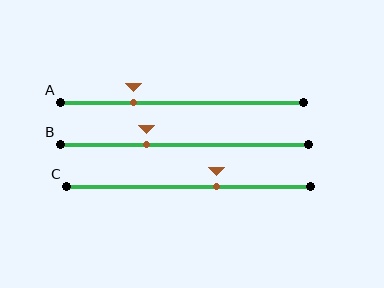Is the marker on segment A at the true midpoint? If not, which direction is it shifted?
No, the marker on segment A is shifted to the left by about 20% of the segment length.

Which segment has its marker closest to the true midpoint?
Segment C has its marker closest to the true midpoint.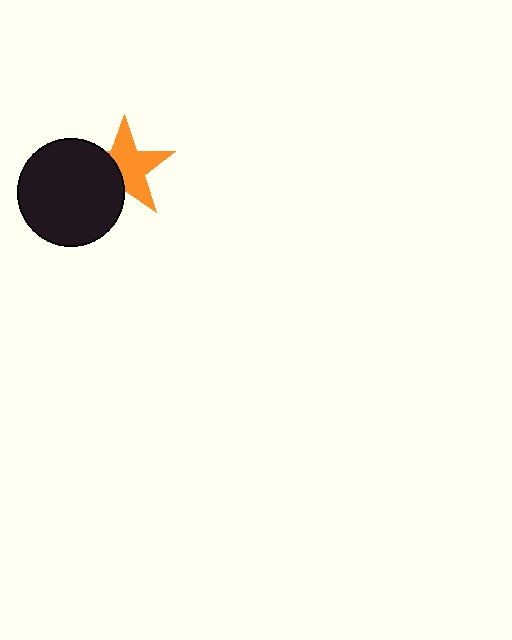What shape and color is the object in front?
The object in front is a black circle.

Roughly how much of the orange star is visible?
About half of it is visible (roughly 63%).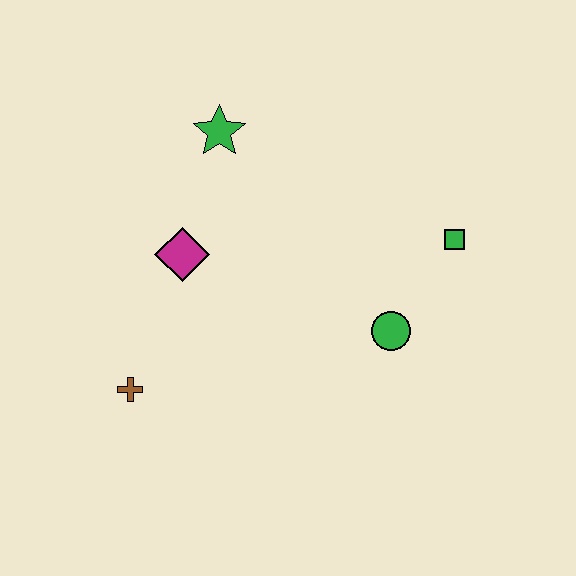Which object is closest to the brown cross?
The magenta diamond is closest to the brown cross.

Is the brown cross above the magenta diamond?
No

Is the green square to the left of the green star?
No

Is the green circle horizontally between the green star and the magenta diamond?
No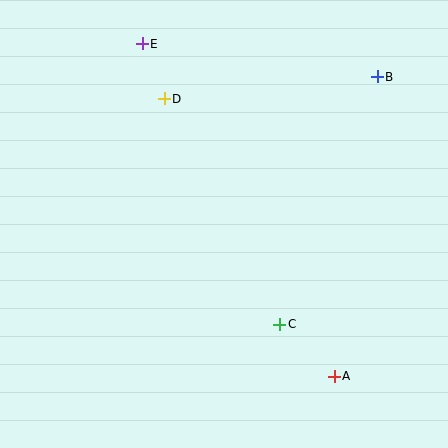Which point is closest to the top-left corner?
Point E is closest to the top-left corner.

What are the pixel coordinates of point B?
Point B is at (377, 77).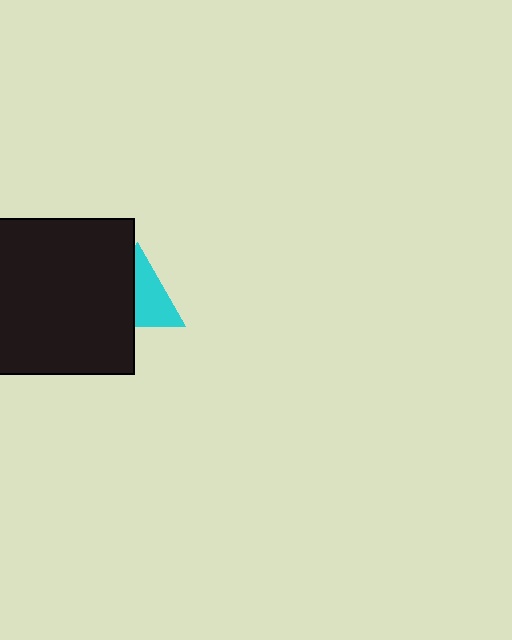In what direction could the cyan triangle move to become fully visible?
The cyan triangle could move right. That would shift it out from behind the black square entirely.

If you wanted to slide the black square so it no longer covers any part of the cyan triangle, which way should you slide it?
Slide it left — that is the most direct way to separate the two shapes.